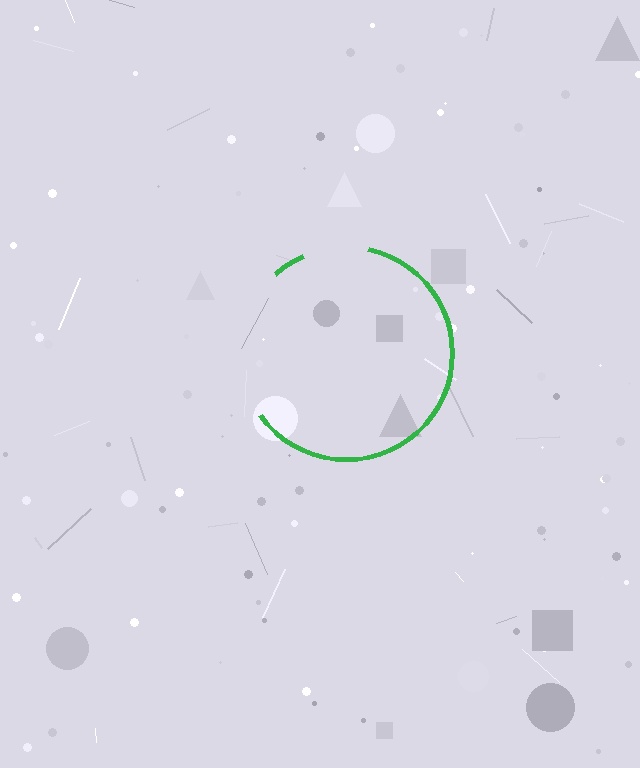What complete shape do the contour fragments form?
The contour fragments form a circle.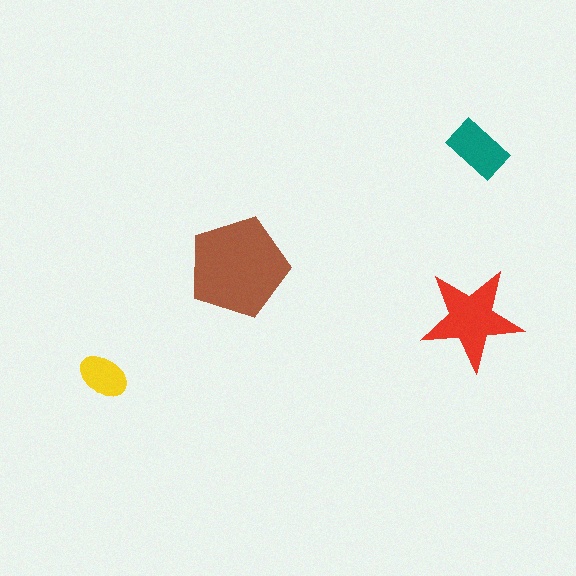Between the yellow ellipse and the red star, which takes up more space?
The red star.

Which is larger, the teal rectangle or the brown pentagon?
The brown pentagon.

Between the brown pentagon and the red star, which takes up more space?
The brown pentagon.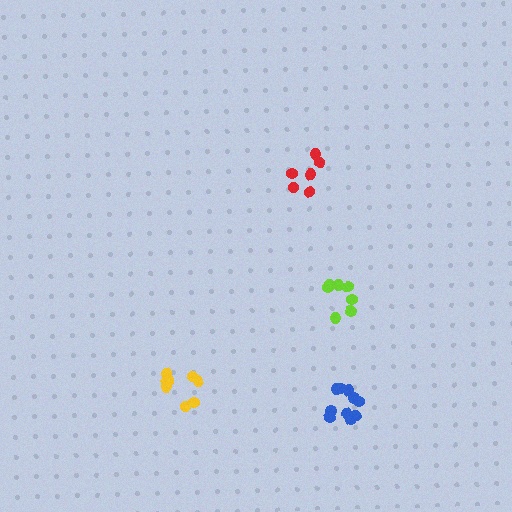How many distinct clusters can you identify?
There are 4 distinct clusters.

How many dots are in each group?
Group 1: 6 dots, Group 2: 8 dots, Group 3: 11 dots, Group 4: 7 dots (32 total).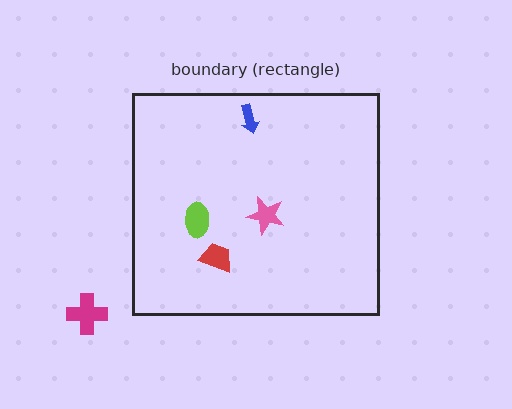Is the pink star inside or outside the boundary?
Inside.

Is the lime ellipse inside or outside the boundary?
Inside.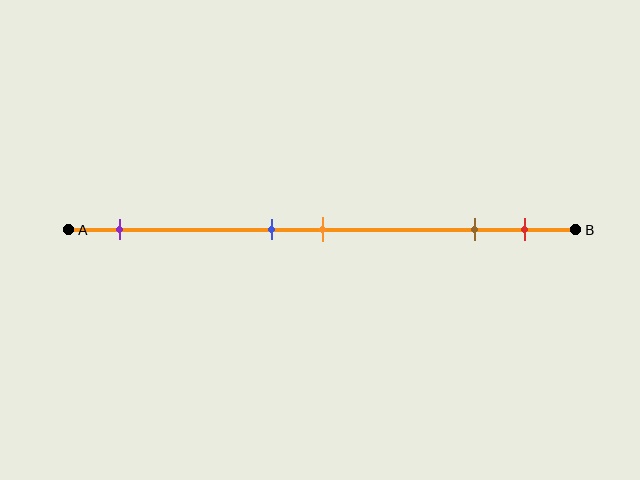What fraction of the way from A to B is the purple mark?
The purple mark is approximately 10% (0.1) of the way from A to B.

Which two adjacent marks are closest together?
The blue and orange marks are the closest adjacent pair.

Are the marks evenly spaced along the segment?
No, the marks are not evenly spaced.